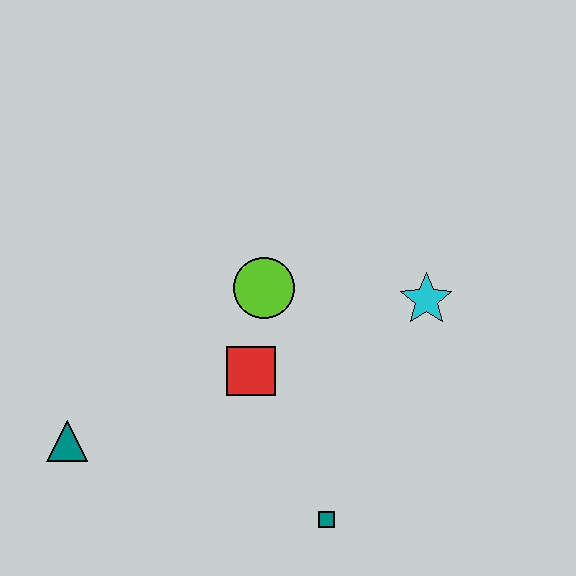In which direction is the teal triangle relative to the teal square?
The teal triangle is to the left of the teal square.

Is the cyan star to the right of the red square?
Yes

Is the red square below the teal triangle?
No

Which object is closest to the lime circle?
The red square is closest to the lime circle.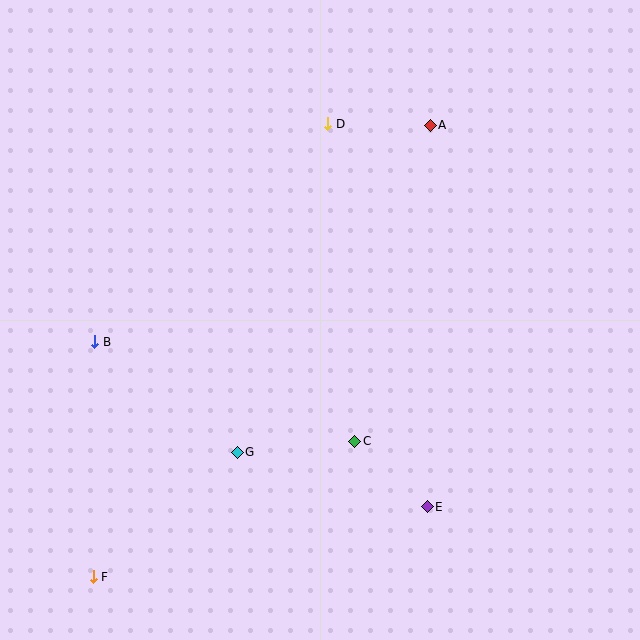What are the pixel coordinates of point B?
Point B is at (95, 342).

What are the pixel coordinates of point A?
Point A is at (430, 125).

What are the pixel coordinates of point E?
Point E is at (427, 507).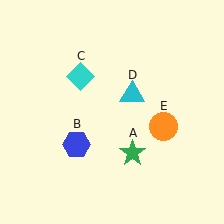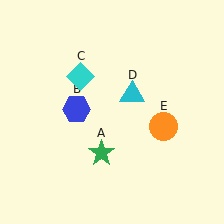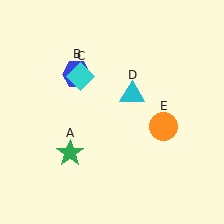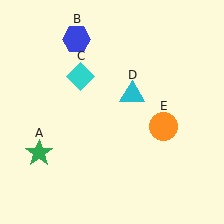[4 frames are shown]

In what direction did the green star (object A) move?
The green star (object A) moved left.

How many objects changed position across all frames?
2 objects changed position: green star (object A), blue hexagon (object B).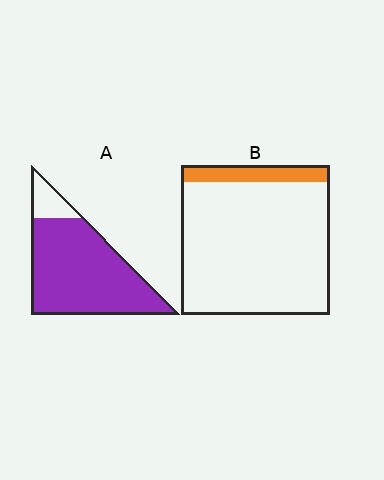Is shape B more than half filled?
No.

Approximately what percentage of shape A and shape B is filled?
A is approximately 85% and B is approximately 10%.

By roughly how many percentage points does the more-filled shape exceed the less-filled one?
By roughly 75 percentage points (A over B).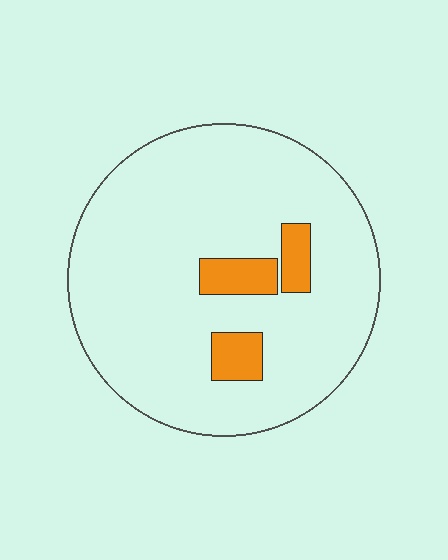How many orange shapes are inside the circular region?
3.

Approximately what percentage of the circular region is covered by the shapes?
Approximately 10%.